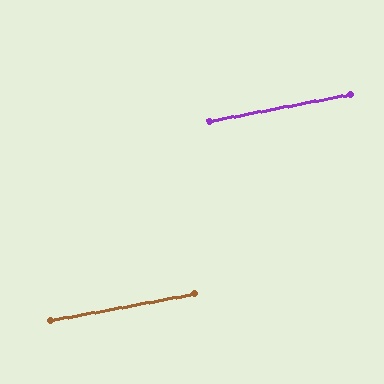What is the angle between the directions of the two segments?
Approximately 0 degrees.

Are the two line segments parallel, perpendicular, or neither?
Parallel — their directions differ by only 0.1°.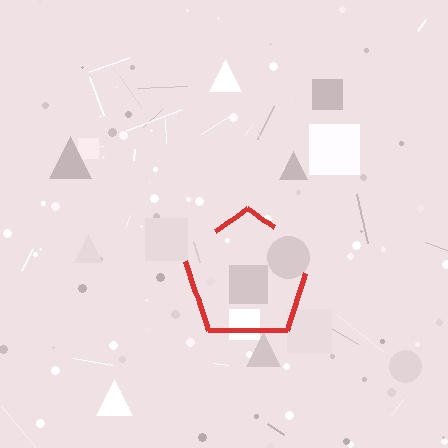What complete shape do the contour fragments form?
The contour fragments form a pentagon.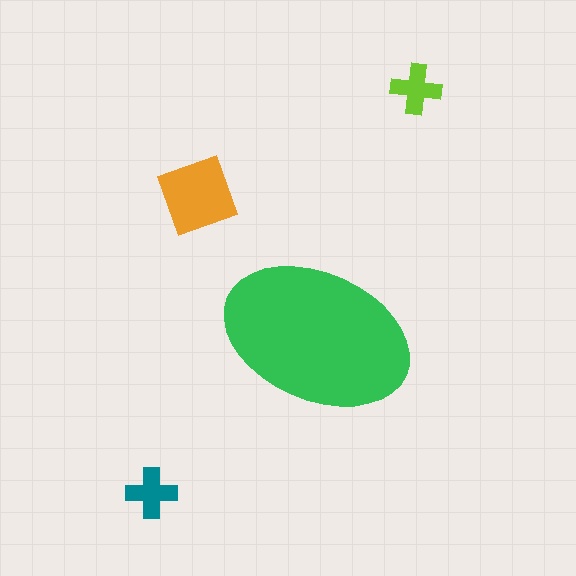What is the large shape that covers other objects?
A green ellipse.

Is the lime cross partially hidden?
No, the lime cross is fully visible.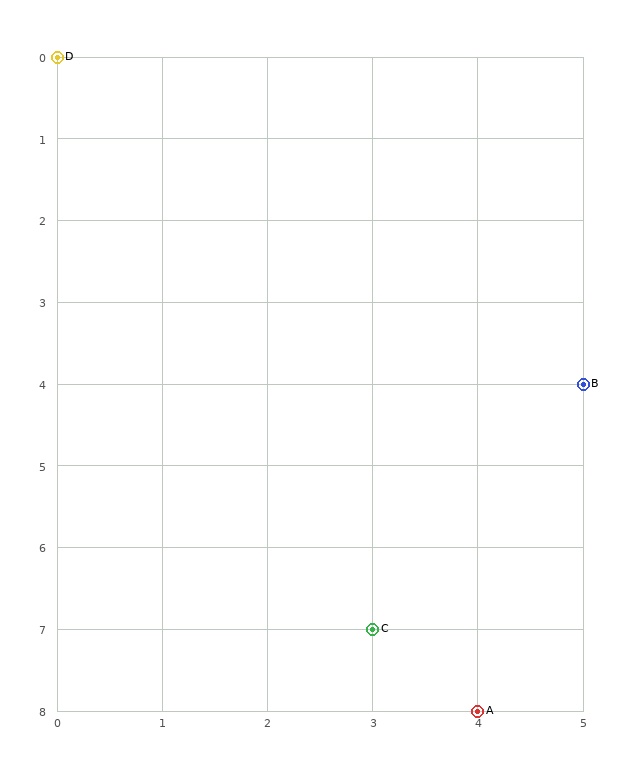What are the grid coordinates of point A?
Point A is at grid coordinates (4, 8).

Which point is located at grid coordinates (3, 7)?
Point C is at (3, 7).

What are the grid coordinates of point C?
Point C is at grid coordinates (3, 7).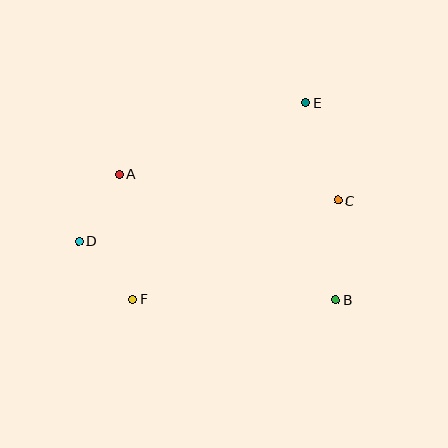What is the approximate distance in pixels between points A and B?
The distance between A and B is approximately 250 pixels.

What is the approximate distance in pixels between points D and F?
The distance between D and F is approximately 80 pixels.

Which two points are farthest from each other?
Points D and E are farthest from each other.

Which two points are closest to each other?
Points A and D are closest to each other.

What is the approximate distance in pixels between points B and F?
The distance between B and F is approximately 203 pixels.